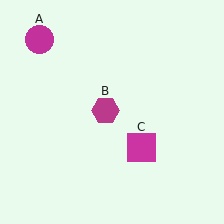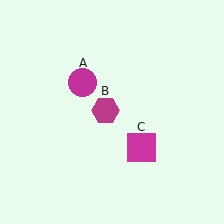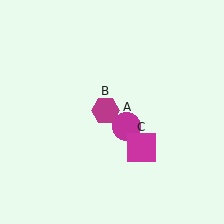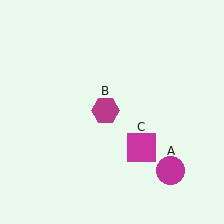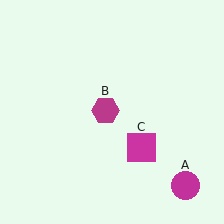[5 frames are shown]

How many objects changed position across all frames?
1 object changed position: magenta circle (object A).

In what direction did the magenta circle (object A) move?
The magenta circle (object A) moved down and to the right.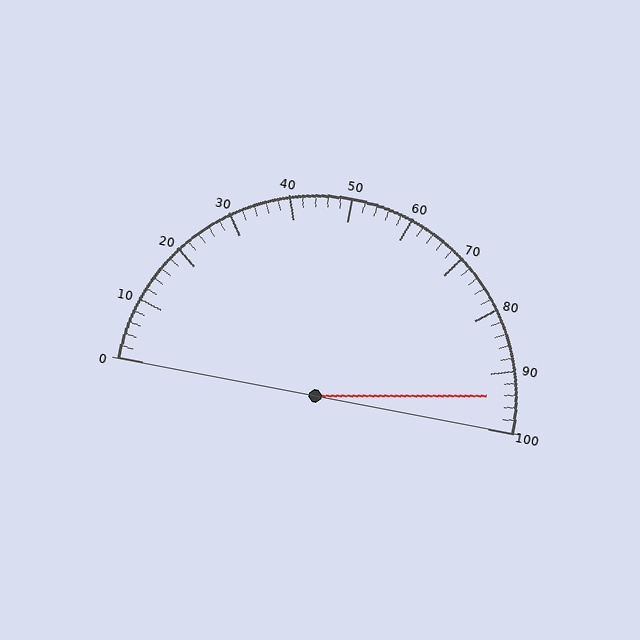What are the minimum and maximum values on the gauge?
The gauge ranges from 0 to 100.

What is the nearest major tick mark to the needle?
The nearest major tick mark is 90.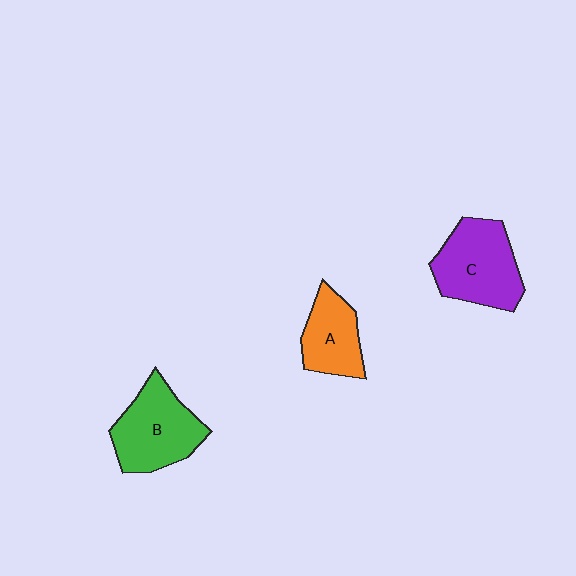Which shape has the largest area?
Shape C (purple).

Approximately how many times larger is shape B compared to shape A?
Approximately 1.4 times.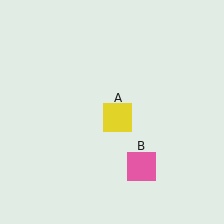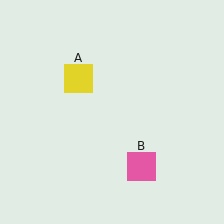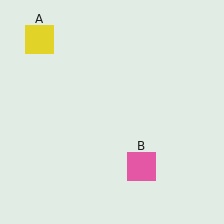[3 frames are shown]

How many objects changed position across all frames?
1 object changed position: yellow square (object A).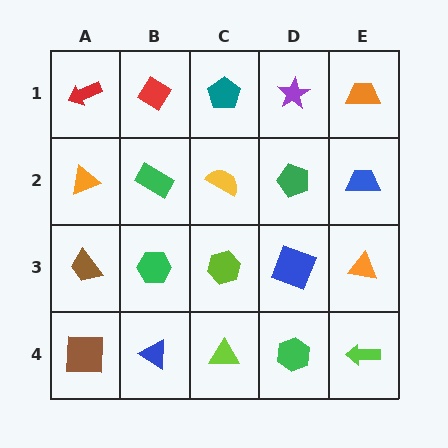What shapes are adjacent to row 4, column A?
A brown trapezoid (row 3, column A), a blue triangle (row 4, column B).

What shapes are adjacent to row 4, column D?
A blue square (row 3, column D), a lime triangle (row 4, column C), a lime arrow (row 4, column E).